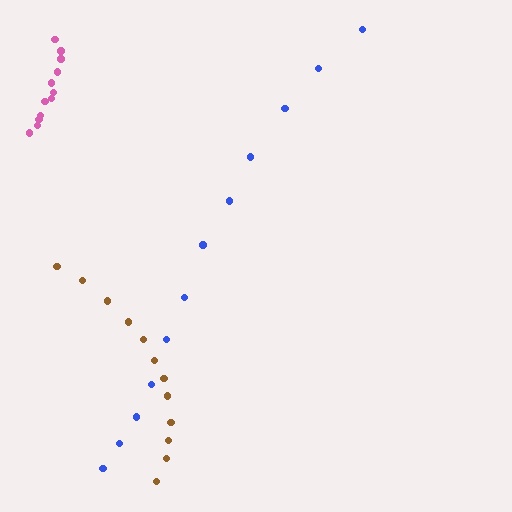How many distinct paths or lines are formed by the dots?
There are 3 distinct paths.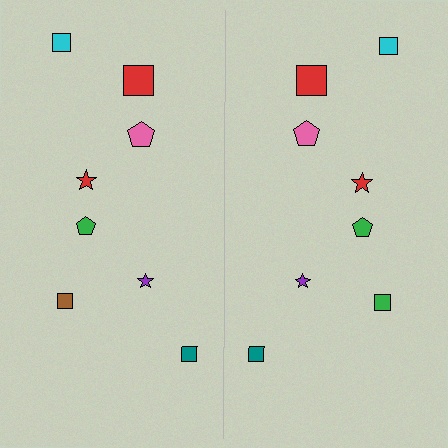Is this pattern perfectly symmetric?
No, the pattern is not perfectly symmetric. The green square on the right side breaks the symmetry — its mirror counterpart is brown.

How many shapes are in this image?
There are 16 shapes in this image.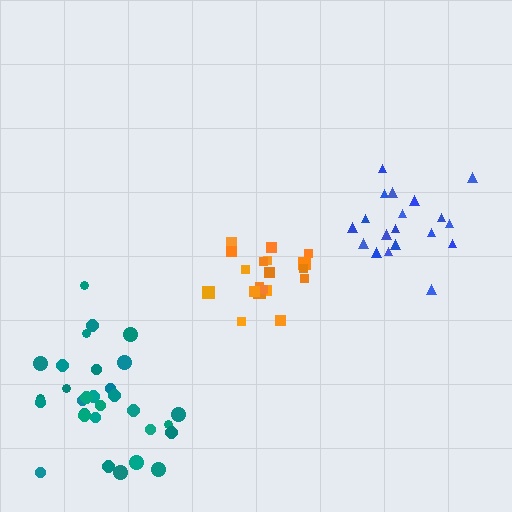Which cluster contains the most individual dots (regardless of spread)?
Teal (30).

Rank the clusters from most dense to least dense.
orange, teal, blue.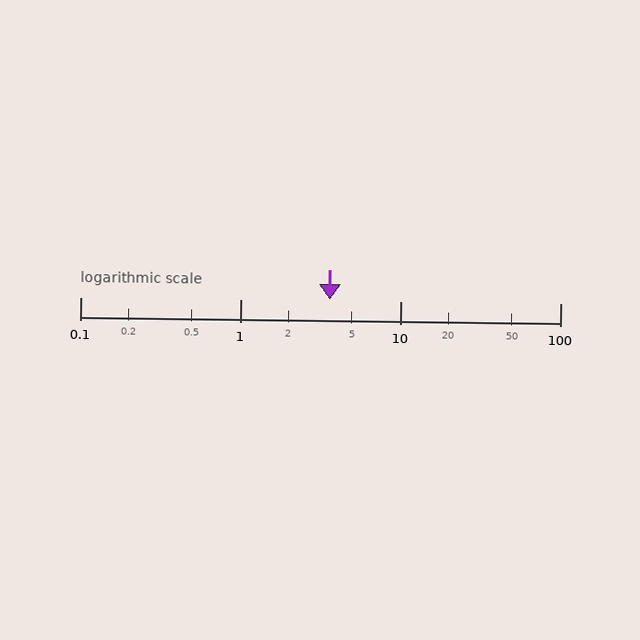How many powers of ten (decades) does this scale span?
The scale spans 3 decades, from 0.1 to 100.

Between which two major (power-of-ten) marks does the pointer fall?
The pointer is between 1 and 10.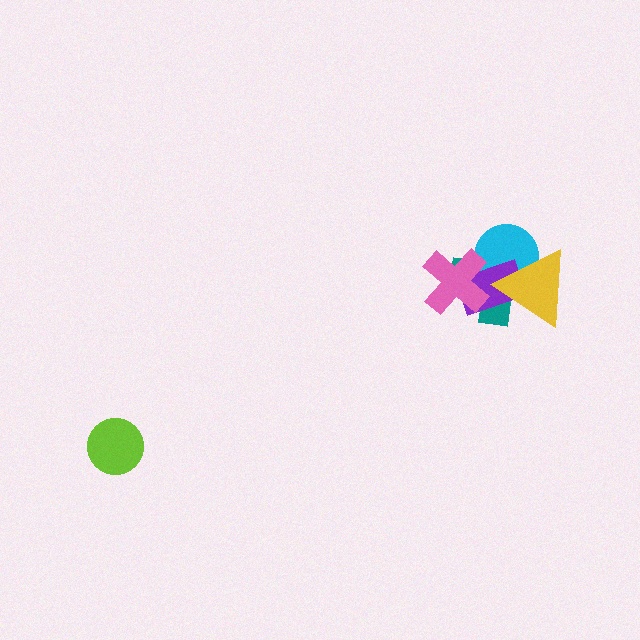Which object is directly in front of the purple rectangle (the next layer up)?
The pink cross is directly in front of the purple rectangle.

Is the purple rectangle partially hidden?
Yes, it is partially covered by another shape.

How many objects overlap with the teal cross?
4 objects overlap with the teal cross.